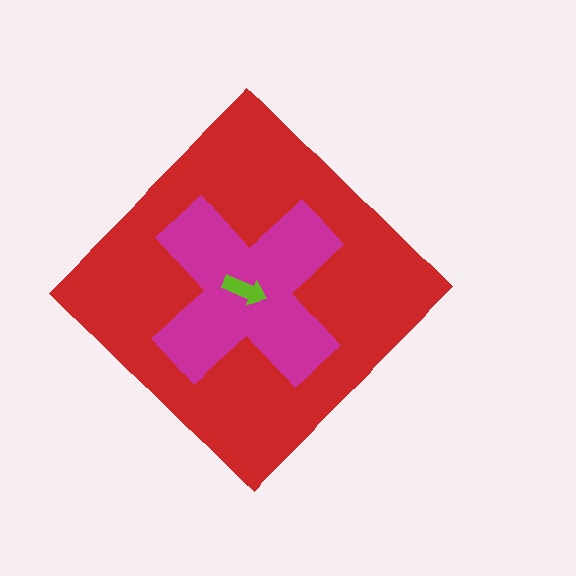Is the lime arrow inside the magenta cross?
Yes.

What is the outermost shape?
The red diamond.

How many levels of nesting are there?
3.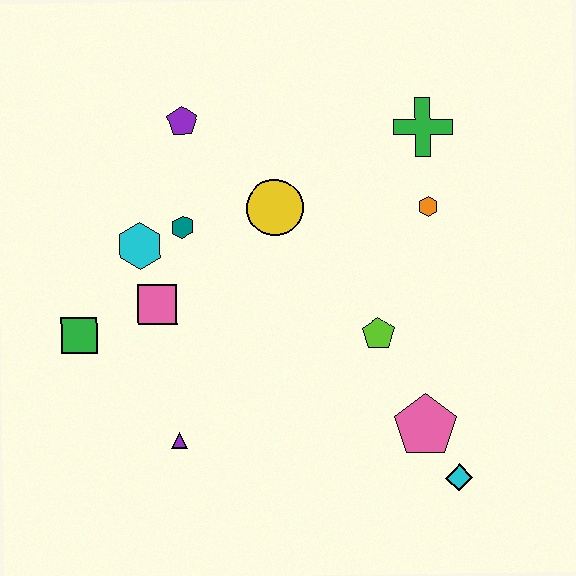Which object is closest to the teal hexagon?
The cyan hexagon is closest to the teal hexagon.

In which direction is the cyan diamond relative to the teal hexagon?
The cyan diamond is to the right of the teal hexagon.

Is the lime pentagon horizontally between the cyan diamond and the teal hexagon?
Yes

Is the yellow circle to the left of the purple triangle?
No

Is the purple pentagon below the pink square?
No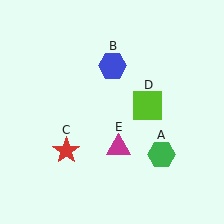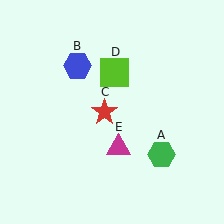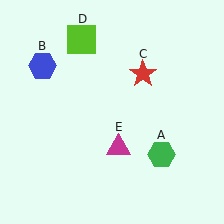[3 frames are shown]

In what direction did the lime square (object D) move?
The lime square (object D) moved up and to the left.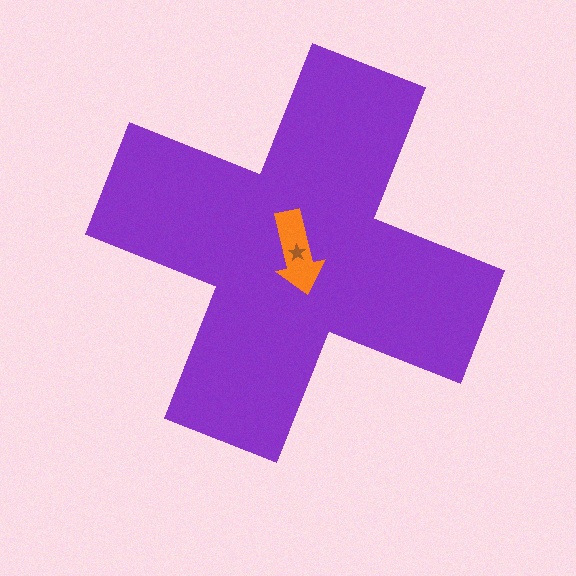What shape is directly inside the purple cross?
The orange arrow.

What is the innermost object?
The brown star.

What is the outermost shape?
The purple cross.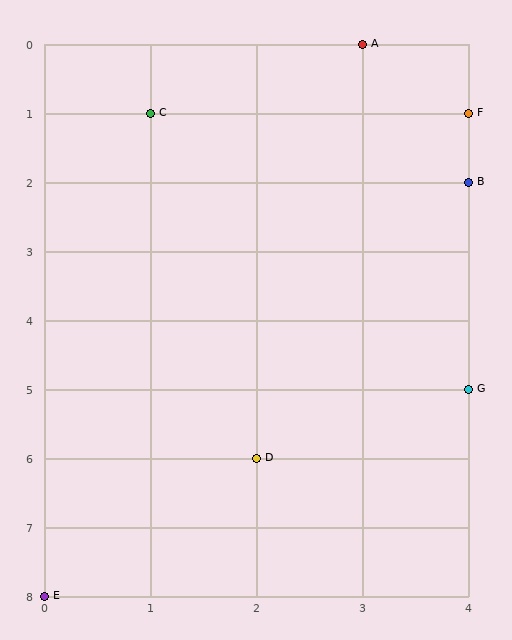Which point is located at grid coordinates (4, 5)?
Point G is at (4, 5).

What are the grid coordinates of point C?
Point C is at grid coordinates (1, 1).